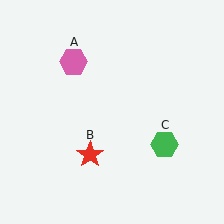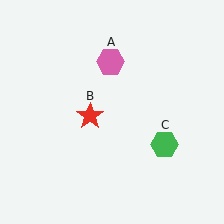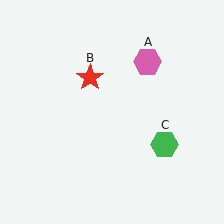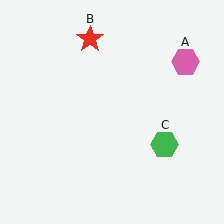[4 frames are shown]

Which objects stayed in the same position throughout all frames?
Green hexagon (object C) remained stationary.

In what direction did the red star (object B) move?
The red star (object B) moved up.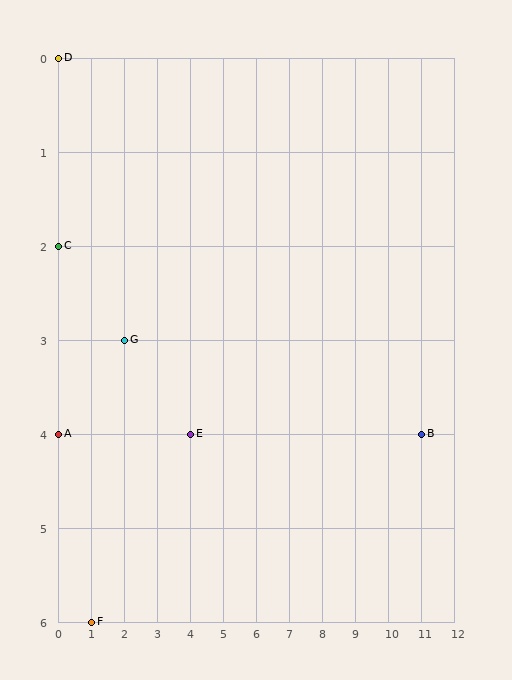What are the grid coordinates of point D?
Point D is at grid coordinates (0, 0).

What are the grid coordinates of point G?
Point G is at grid coordinates (2, 3).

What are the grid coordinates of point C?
Point C is at grid coordinates (0, 2).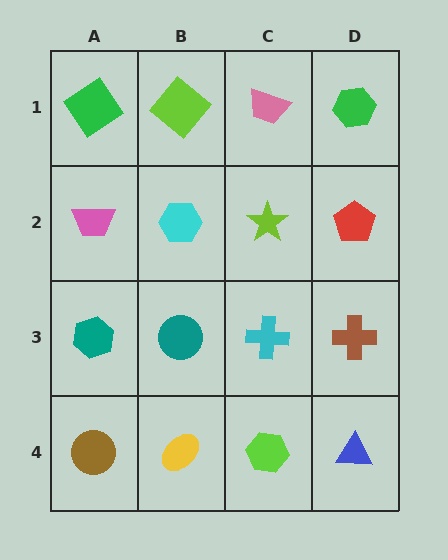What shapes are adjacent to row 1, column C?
A lime star (row 2, column C), a lime diamond (row 1, column B), a green hexagon (row 1, column D).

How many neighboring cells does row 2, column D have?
3.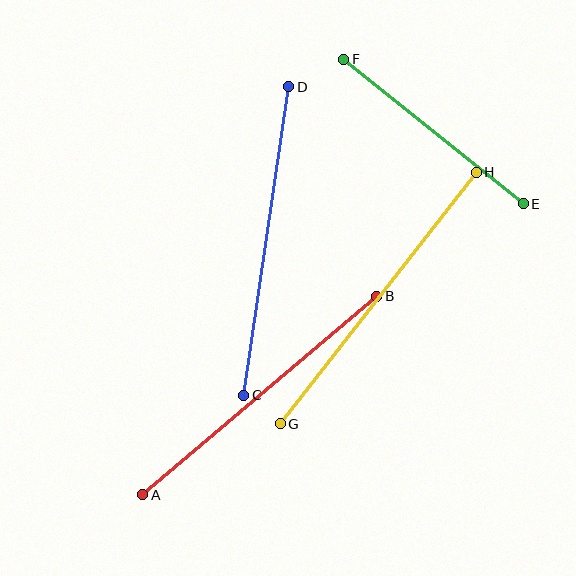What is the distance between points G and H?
The distance is approximately 319 pixels.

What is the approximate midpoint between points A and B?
The midpoint is at approximately (260, 396) pixels.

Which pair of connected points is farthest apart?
Points G and H are farthest apart.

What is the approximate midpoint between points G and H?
The midpoint is at approximately (378, 298) pixels.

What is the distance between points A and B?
The distance is approximately 306 pixels.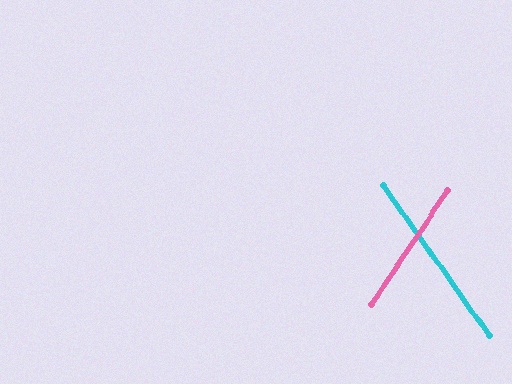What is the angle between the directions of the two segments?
Approximately 69 degrees.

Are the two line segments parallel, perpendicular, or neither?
Neither parallel nor perpendicular — they differ by about 69°.